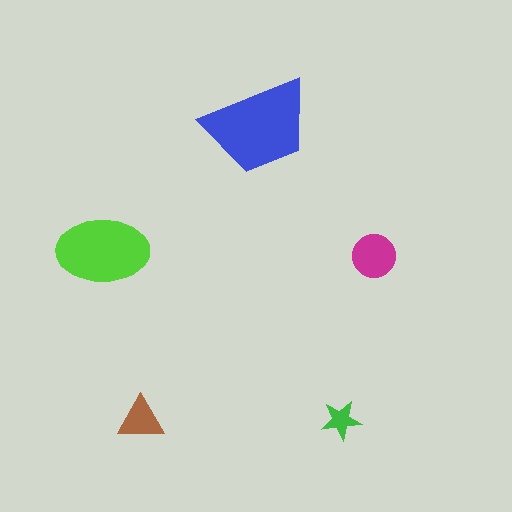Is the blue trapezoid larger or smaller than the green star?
Larger.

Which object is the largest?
The blue trapezoid.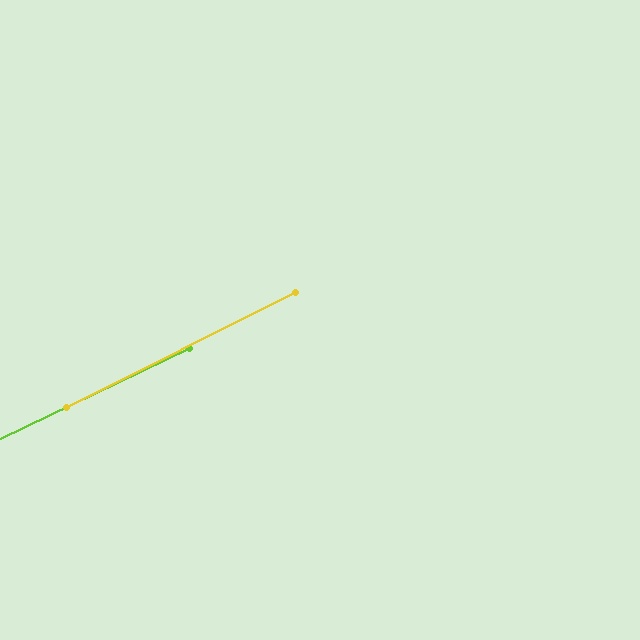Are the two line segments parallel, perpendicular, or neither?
Parallel — their directions differ by only 1.0°.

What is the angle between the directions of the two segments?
Approximately 1 degree.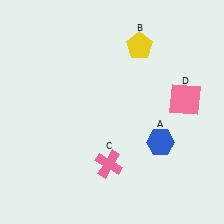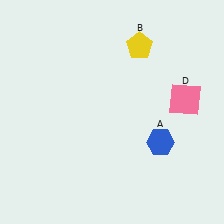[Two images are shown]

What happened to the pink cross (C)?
The pink cross (C) was removed in Image 2. It was in the bottom-left area of Image 1.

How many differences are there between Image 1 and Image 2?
There is 1 difference between the two images.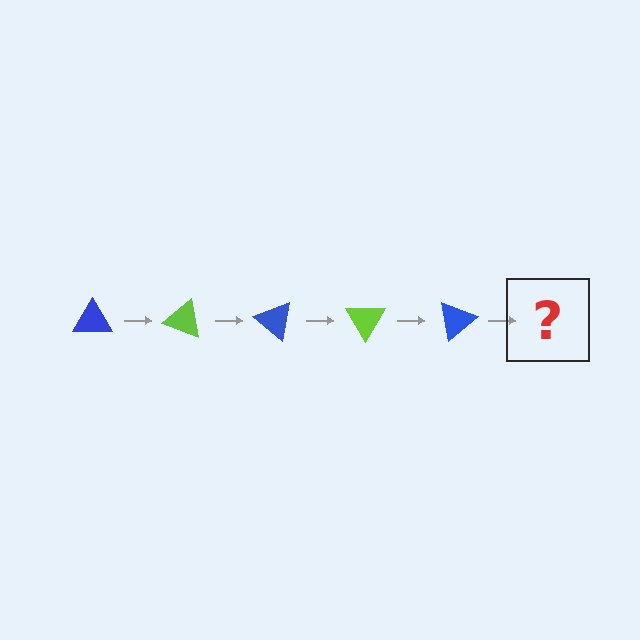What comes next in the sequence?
The next element should be a lime triangle, rotated 100 degrees from the start.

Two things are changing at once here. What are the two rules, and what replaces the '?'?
The two rules are that it rotates 20 degrees each step and the color cycles through blue and lime. The '?' should be a lime triangle, rotated 100 degrees from the start.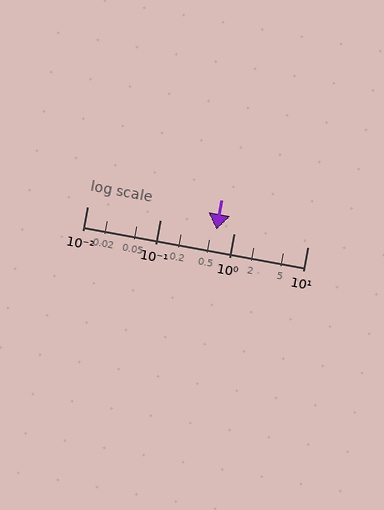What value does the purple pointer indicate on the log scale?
The pointer indicates approximately 0.58.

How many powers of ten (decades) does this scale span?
The scale spans 3 decades, from 0.01 to 10.